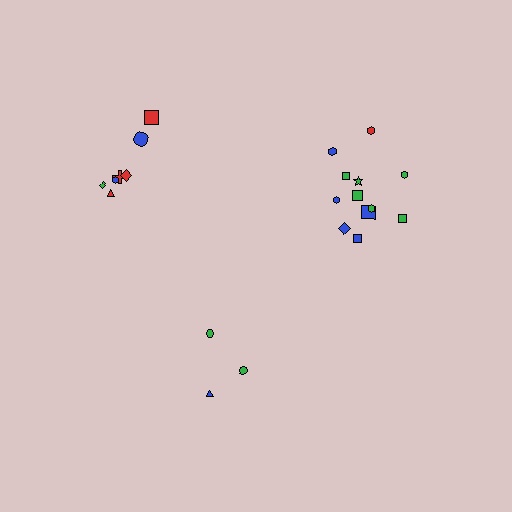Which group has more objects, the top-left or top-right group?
The top-right group.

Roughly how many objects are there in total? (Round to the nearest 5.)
Roughly 20 objects in total.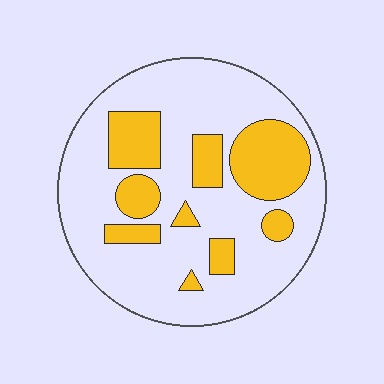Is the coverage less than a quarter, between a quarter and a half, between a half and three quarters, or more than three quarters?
Between a quarter and a half.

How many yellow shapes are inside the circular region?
9.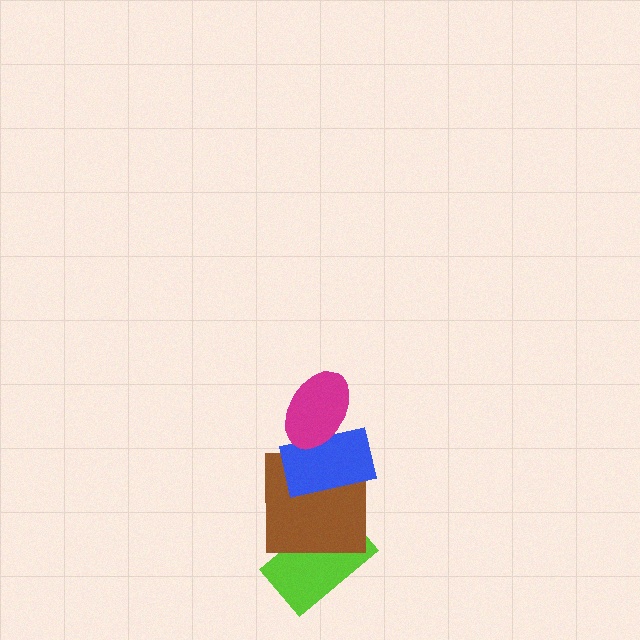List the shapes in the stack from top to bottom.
From top to bottom: the magenta ellipse, the blue rectangle, the brown square, the lime rectangle.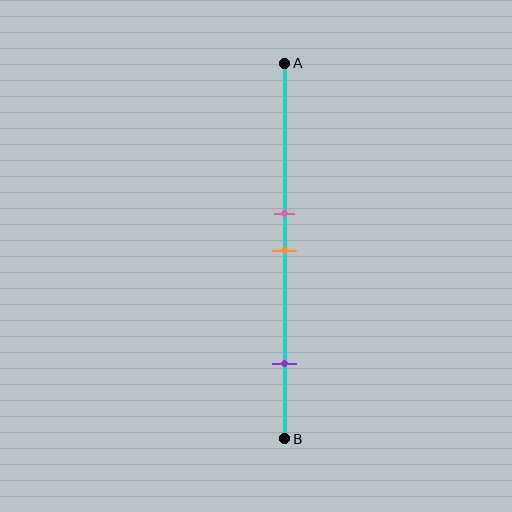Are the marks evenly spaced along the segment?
No, the marks are not evenly spaced.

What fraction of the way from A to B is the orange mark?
The orange mark is approximately 50% (0.5) of the way from A to B.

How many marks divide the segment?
There are 3 marks dividing the segment.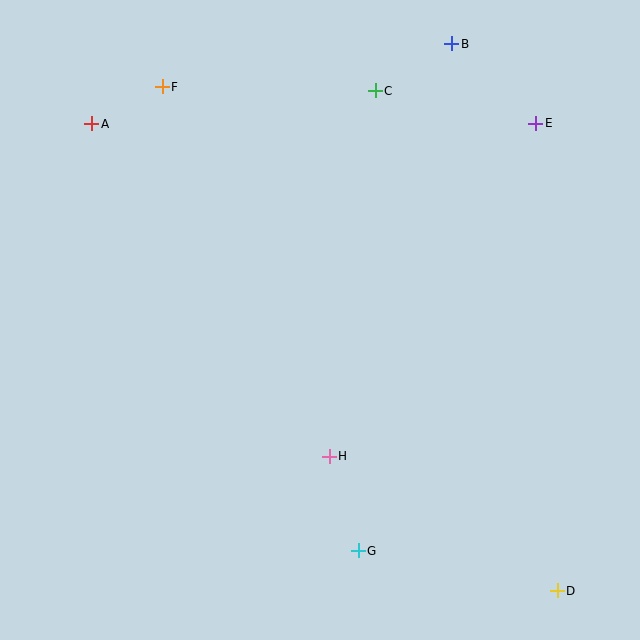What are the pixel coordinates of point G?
Point G is at (358, 551).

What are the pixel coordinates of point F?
Point F is at (162, 87).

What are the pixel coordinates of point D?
Point D is at (557, 591).